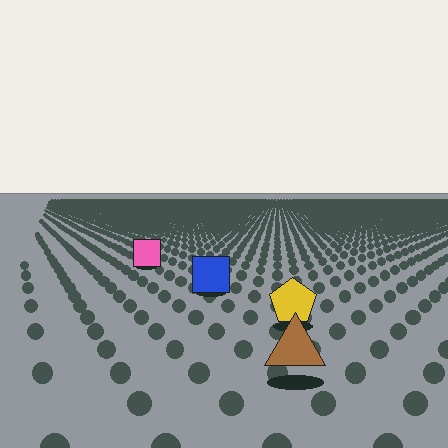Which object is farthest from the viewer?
The pink square is farthest from the viewer. It appears smaller and the ground texture around it is denser.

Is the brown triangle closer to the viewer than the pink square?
Yes. The brown triangle is closer — you can tell from the texture gradient: the ground texture is coarser near it.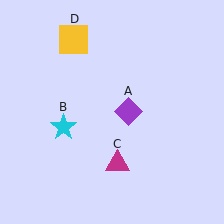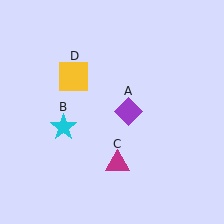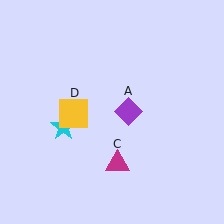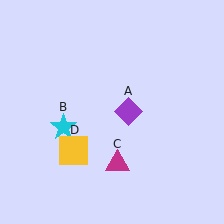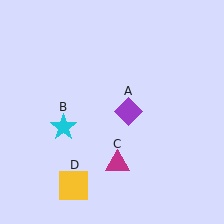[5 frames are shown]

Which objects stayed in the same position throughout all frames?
Purple diamond (object A) and cyan star (object B) and magenta triangle (object C) remained stationary.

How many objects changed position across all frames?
1 object changed position: yellow square (object D).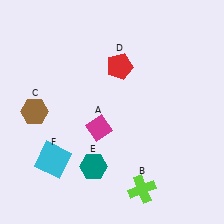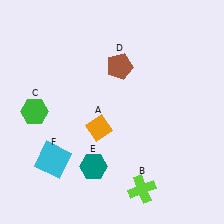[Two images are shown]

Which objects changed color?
A changed from magenta to orange. C changed from brown to green. D changed from red to brown.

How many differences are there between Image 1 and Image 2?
There are 3 differences between the two images.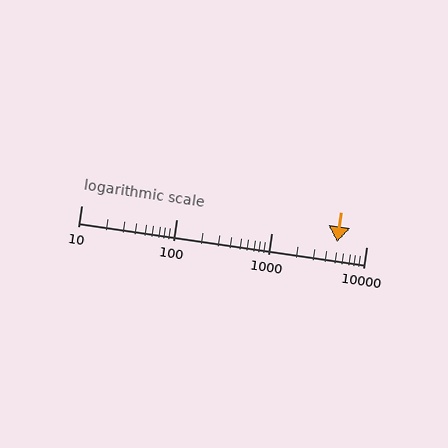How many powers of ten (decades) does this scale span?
The scale spans 3 decades, from 10 to 10000.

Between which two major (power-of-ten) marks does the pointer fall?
The pointer is between 1000 and 10000.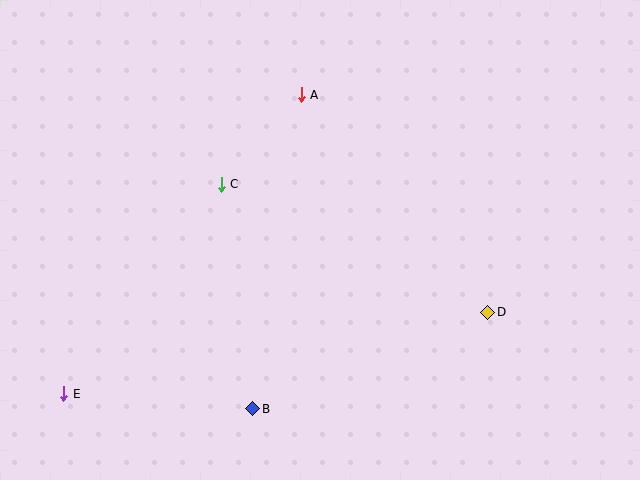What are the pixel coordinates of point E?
Point E is at (64, 394).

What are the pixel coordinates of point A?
Point A is at (301, 95).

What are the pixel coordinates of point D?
Point D is at (488, 312).